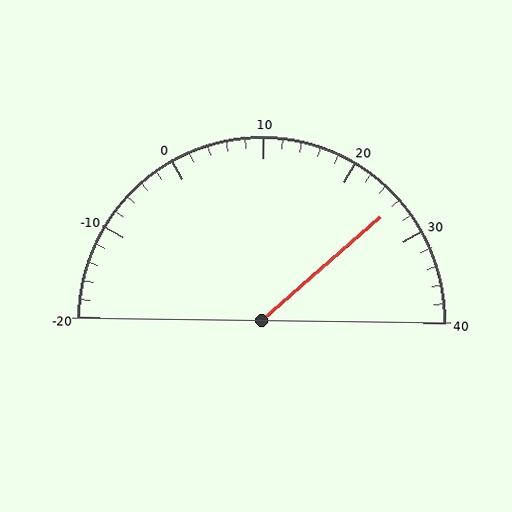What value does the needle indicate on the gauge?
The needle indicates approximately 26.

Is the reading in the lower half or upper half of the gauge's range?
The reading is in the upper half of the range (-20 to 40).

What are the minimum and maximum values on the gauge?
The gauge ranges from -20 to 40.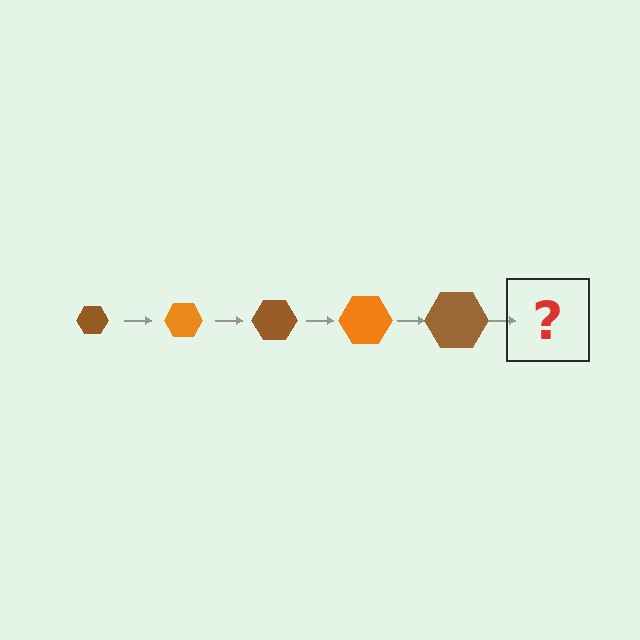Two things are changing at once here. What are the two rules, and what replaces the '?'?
The two rules are that the hexagon grows larger each step and the color cycles through brown and orange. The '?' should be an orange hexagon, larger than the previous one.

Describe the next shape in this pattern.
It should be an orange hexagon, larger than the previous one.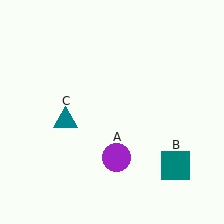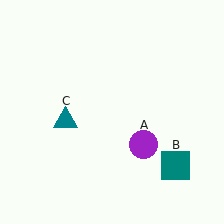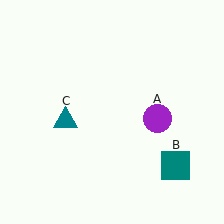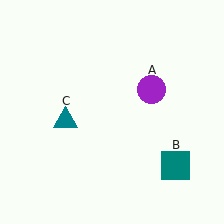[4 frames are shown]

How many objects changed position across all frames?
1 object changed position: purple circle (object A).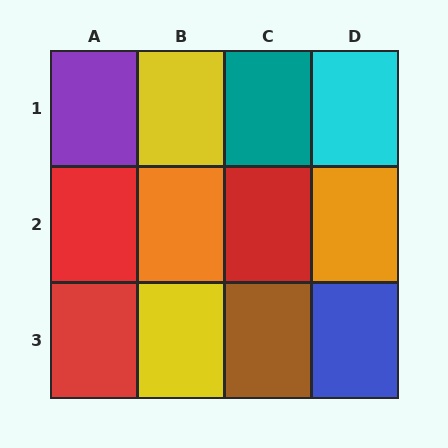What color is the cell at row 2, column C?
Red.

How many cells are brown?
1 cell is brown.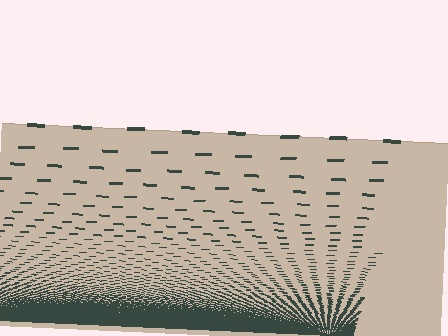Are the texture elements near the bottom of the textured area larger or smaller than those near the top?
Smaller. The gradient is inverted — elements near the bottom are smaller and denser.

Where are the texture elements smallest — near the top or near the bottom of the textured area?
Near the bottom.